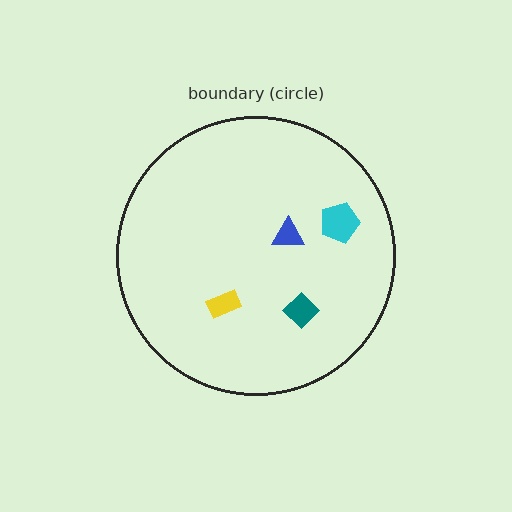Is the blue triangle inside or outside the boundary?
Inside.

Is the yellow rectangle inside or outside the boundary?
Inside.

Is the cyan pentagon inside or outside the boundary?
Inside.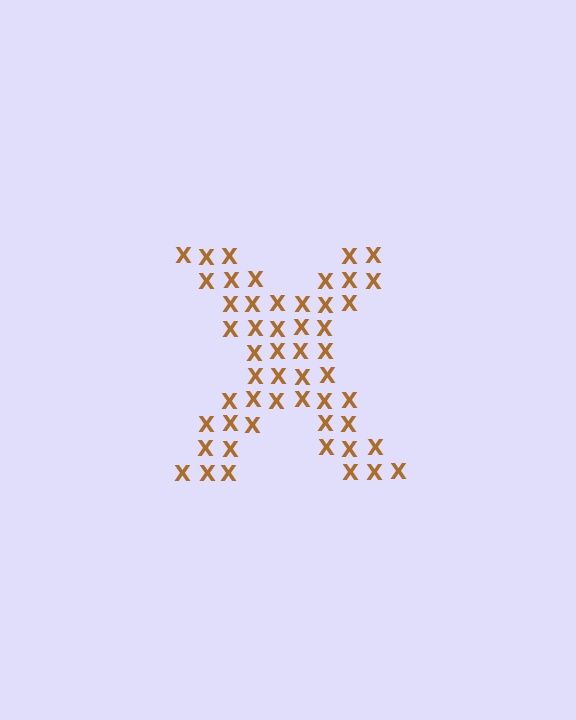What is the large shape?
The large shape is the letter X.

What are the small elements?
The small elements are letter X's.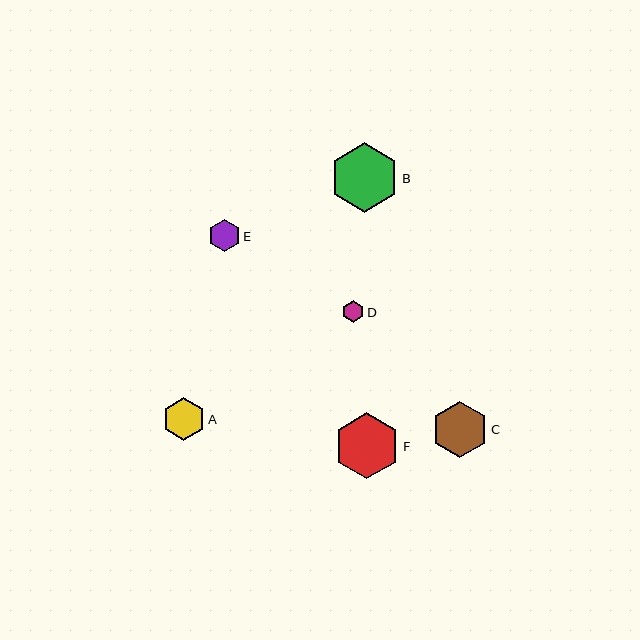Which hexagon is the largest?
Hexagon B is the largest with a size of approximately 69 pixels.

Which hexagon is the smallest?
Hexagon D is the smallest with a size of approximately 21 pixels.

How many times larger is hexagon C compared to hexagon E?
Hexagon C is approximately 1.8 times the size of hexagon E.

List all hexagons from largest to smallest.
From largest to smallest: B, F, C, A, E, D.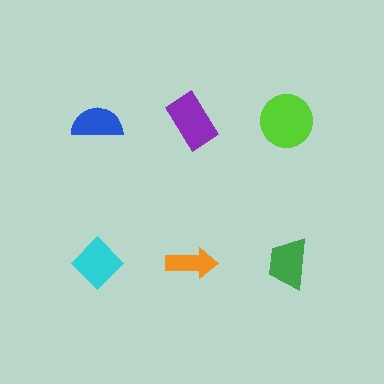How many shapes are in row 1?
3 shapes.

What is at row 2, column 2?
An orange arrow.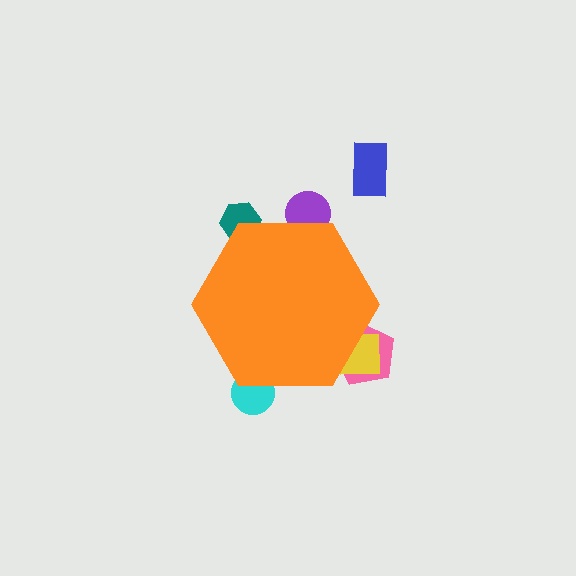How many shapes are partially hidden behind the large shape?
5 shapes are partially hidden.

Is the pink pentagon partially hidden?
Yes, the pink pentagon is partially hidden behind the orange hexagon.